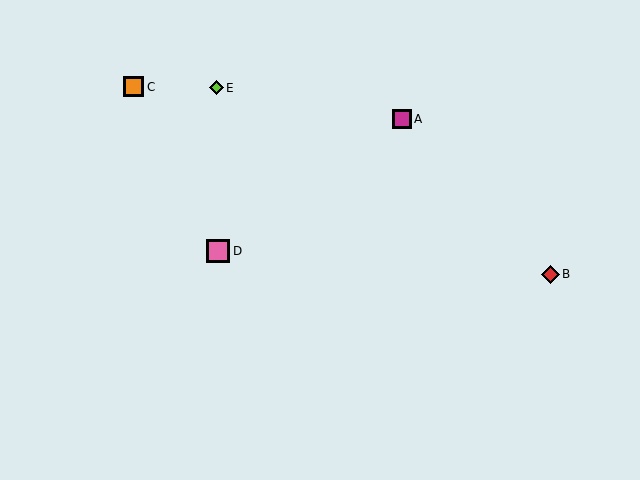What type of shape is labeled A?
Shape A is a magenta square.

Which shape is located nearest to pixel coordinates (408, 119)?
The magenta square (labeled A) at (402, 119) is nearest to that location.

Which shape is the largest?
The pink square (labeled D) is the largest.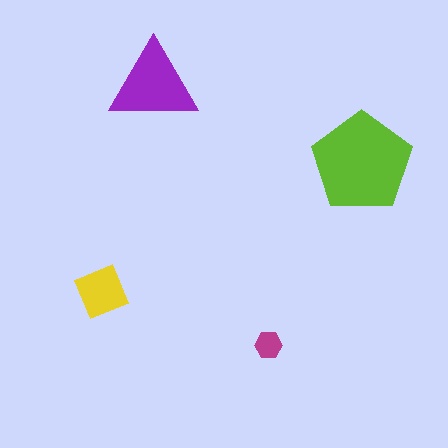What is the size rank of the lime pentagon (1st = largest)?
1st.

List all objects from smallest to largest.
The magenta hexagon, the yellow diamond, the purple triangle, the lime pentagon.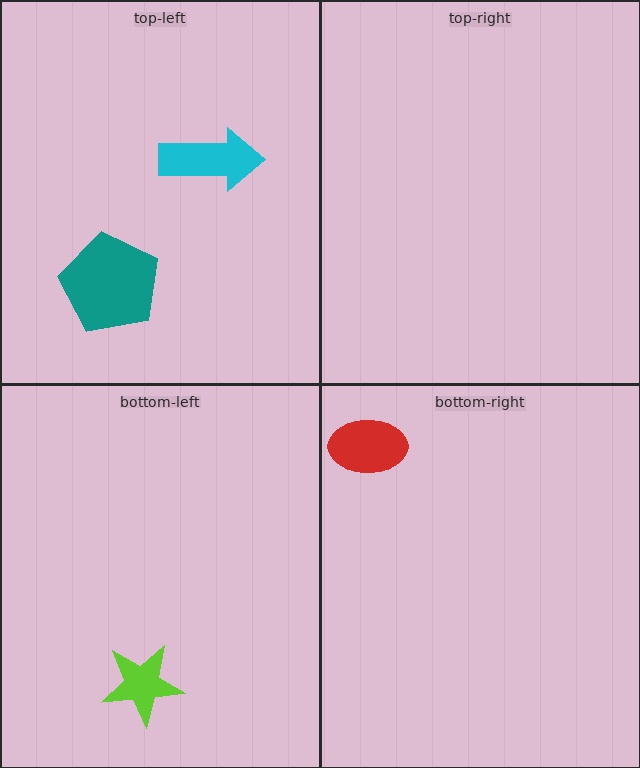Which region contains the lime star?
The bottom-left region.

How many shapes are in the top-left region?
2.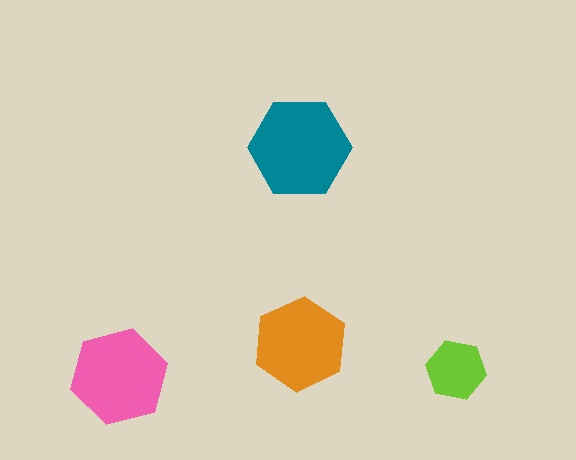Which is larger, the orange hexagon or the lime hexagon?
The orange one.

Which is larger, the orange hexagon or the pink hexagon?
The pink one.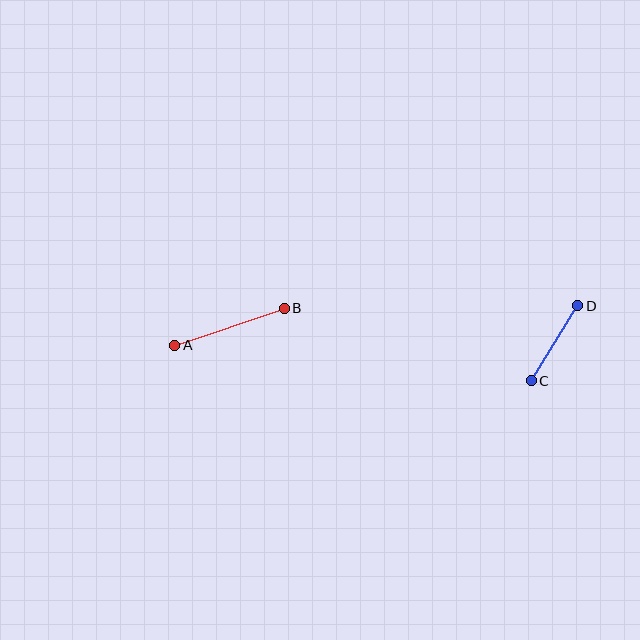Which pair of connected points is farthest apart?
Points A and B are farthest apart.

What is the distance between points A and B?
The distance is approximately 115 pixels.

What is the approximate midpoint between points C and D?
The midpoint is at approximately (554, 343) pixels.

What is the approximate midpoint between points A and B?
The midpoint is at approximately (230, 327) pixels.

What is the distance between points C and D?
The distance is approximately 88 pixels.